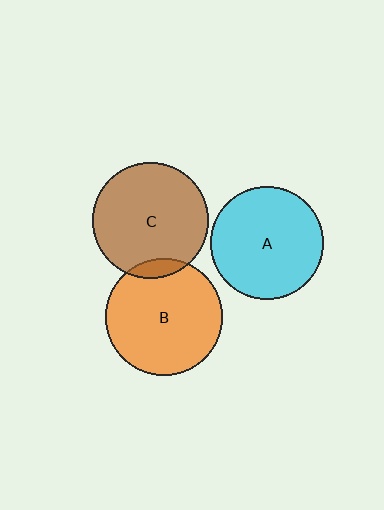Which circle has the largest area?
Circle B (orange).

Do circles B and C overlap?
Yes.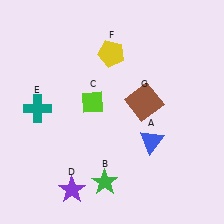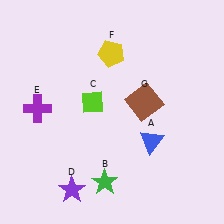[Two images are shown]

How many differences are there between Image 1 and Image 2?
There is 1 difference between the two images.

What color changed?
The cross (E) changed from teal in Image 1 to purple in Image 2.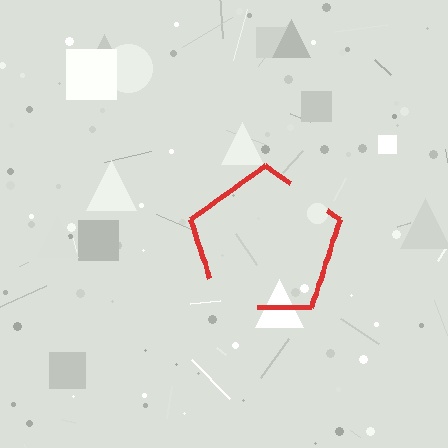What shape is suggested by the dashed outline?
The dashed outline suggests a pentagon.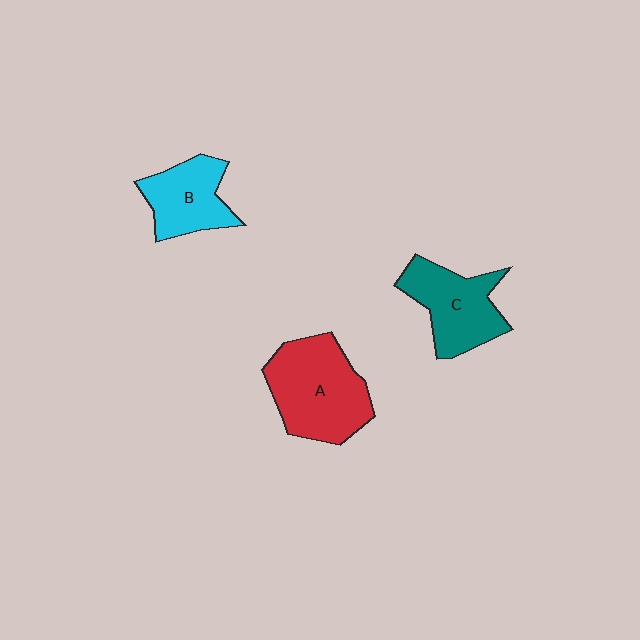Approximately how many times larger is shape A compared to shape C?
Approximately 1.3 times.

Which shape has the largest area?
Shape A (red).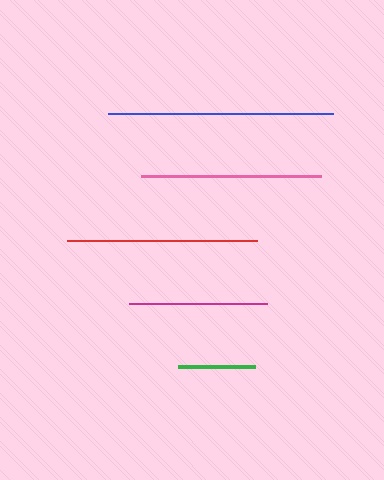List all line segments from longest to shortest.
From longest to shortest: blue, red, pink, magenta, green.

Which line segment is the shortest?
The green line is the shortest at approximately 77 pixels.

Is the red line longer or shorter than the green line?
The red line is longer than the green line.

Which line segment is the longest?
The blue line is the longest at approximately 226 pixels.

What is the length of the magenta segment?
The magenta segment is approximately 137 pixels long.